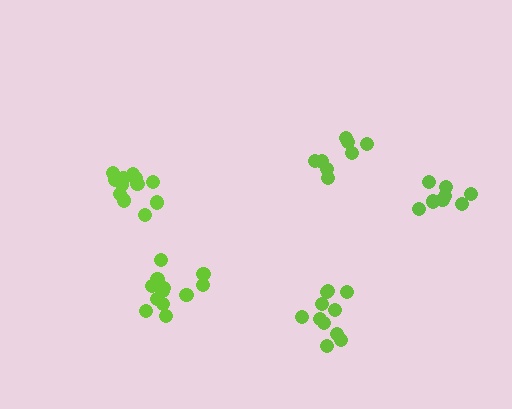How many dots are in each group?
Group 1: 12 dots, Group 2: 8 dots, Group 3: 11 dots, Group 4: 8 dots, Group 5: 12 dots (51 total).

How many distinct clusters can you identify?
There are 5 distinct clusters.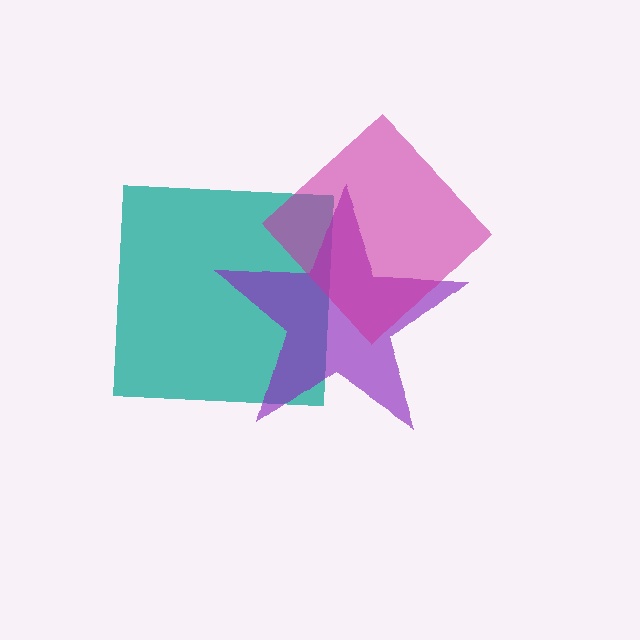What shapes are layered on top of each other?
The layered shapes are: a teal square, a purple star, a magenta diamond.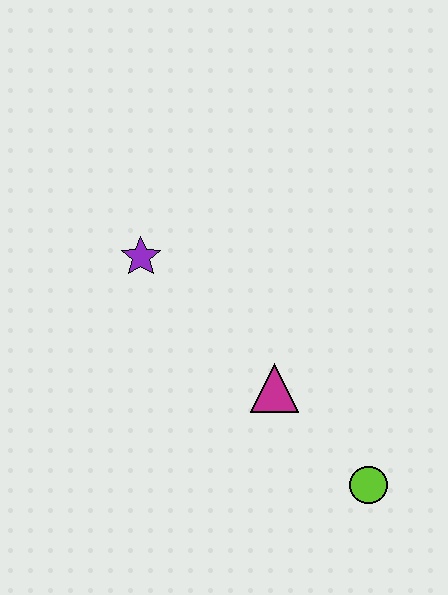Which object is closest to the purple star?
The magenta triangle is closest to the purple star.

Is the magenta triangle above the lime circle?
Yes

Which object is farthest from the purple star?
The lime circle is farthest from the purple star.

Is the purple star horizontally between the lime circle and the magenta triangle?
No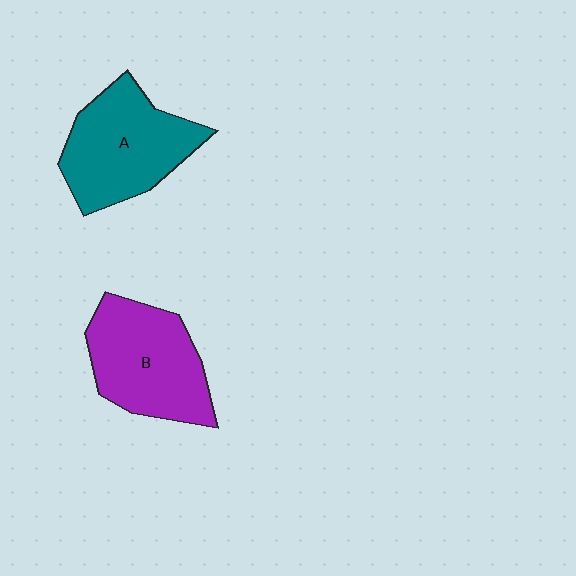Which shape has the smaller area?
Shape B (purple).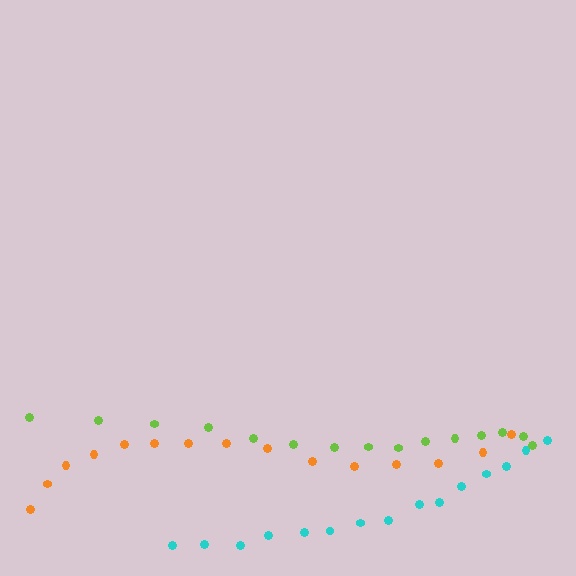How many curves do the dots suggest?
There are 3 distinct paths.